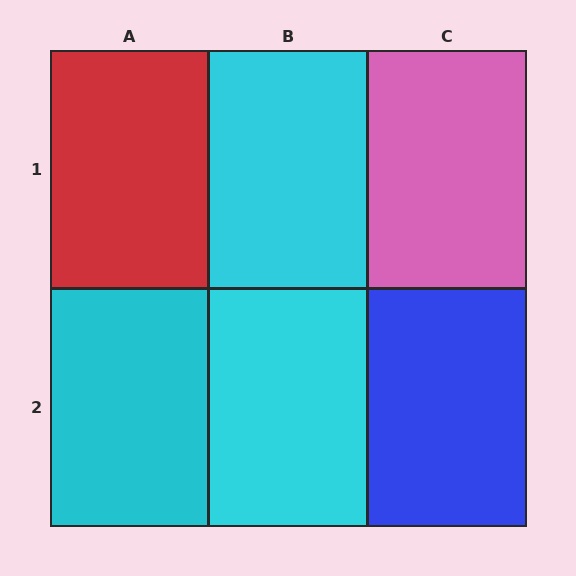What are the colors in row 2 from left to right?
Cyan, cyan, blue.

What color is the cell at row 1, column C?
Pink.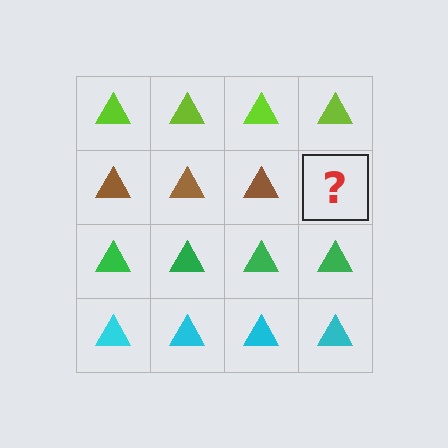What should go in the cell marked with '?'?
The missing cell should contain a brown triangle.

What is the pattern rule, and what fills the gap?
The rule is that each row has a consistent color. The gap should be filled with a brown triangle.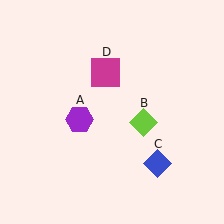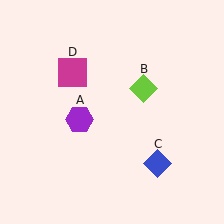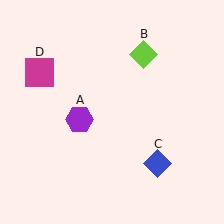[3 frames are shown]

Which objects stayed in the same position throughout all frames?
Purple hexagon (object A) and blue diamond (object C) remained stationary.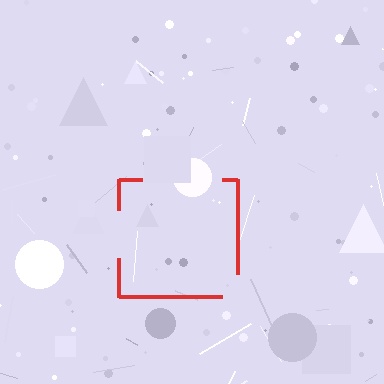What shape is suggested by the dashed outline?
The dashed outline suggests a square.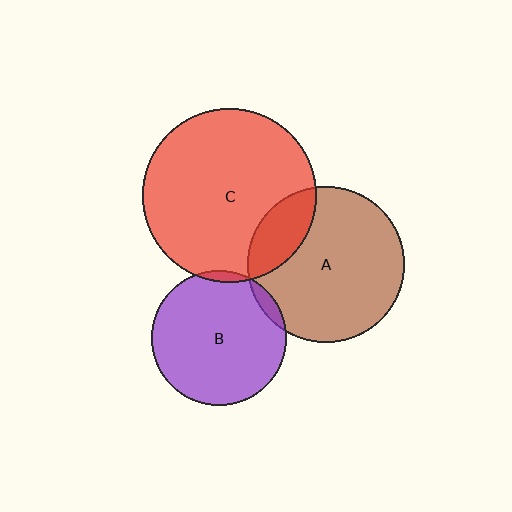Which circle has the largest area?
Circle C (red).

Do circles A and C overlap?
Yes.